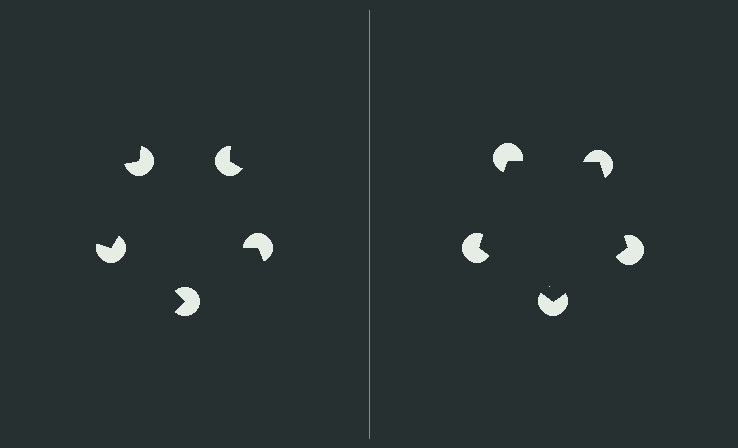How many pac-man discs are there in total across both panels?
10 — 5 on each side.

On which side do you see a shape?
An illusory pentagon appears on the right side. On the left side the wedge cuts are rotated, so no coherent shape forms.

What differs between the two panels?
The pac-man discs are positioned identically on both sides; only the wedge orientations differ. On the right they align to a pentagon; on the left they are misaligned.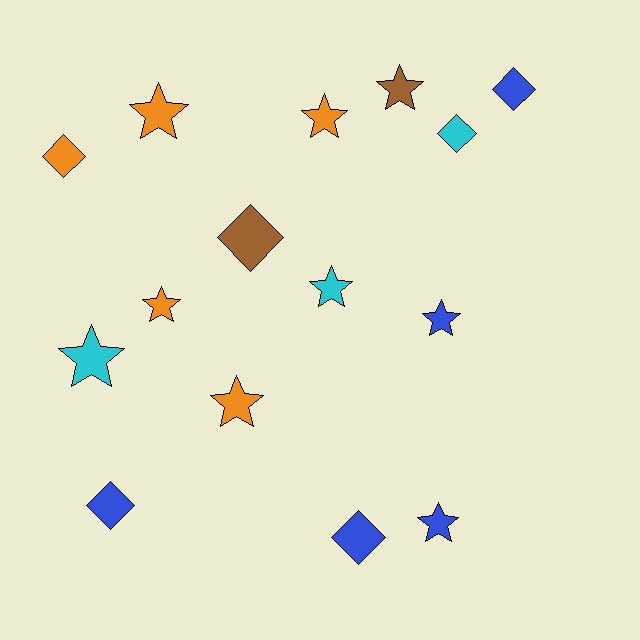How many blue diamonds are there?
There are 3 blue diamonds.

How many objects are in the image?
There are 15 objects.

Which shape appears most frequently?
Star, with 9 objects.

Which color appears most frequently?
Blue, with 5 objects.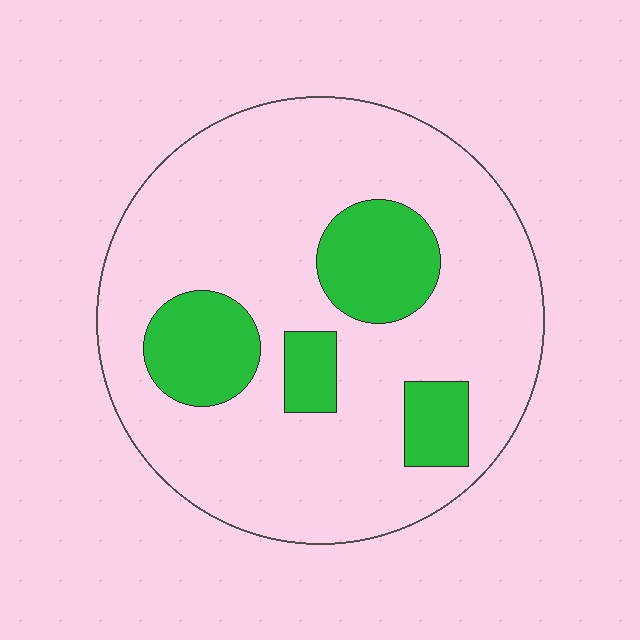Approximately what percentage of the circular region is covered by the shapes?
Approximately 20%.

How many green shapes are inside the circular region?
4.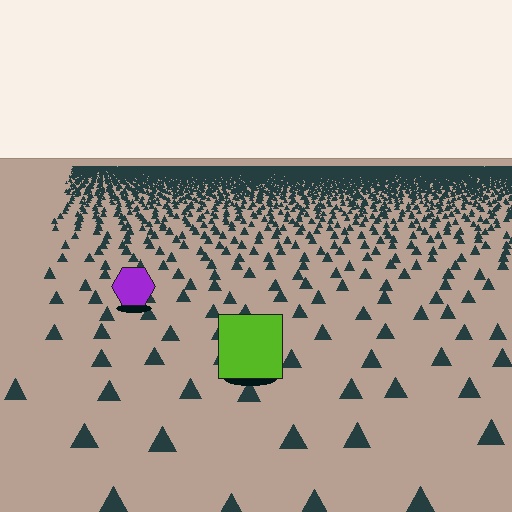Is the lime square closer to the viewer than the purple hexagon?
Yes. The lime square is closer — you can tell from the texture gradient: the ground texture is coarser near it.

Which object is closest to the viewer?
The lime square is closest. The texture marks near it are larger and more spread out.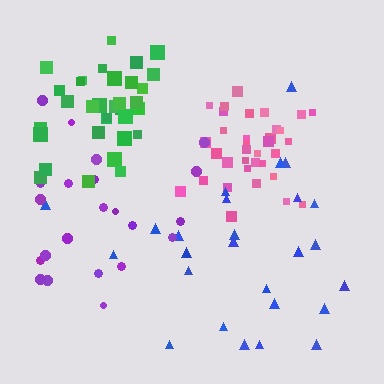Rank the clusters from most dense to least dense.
pink, green, blue, purple.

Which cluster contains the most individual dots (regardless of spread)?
Pink (34).